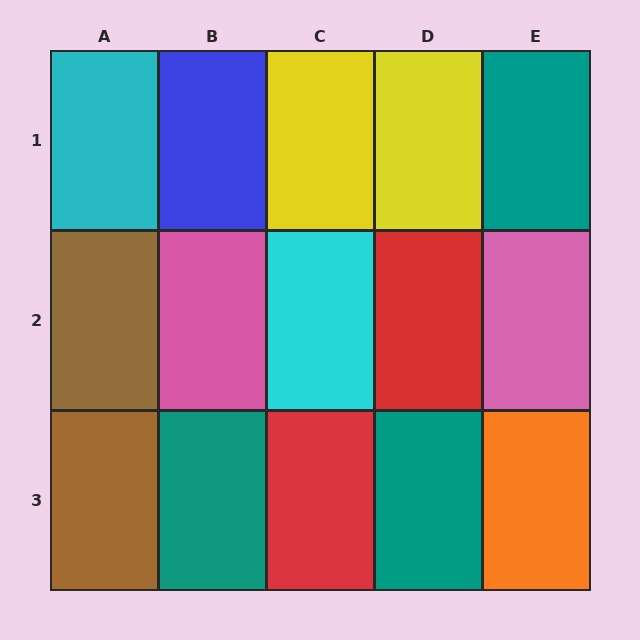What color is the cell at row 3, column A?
Brown.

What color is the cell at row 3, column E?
Orange.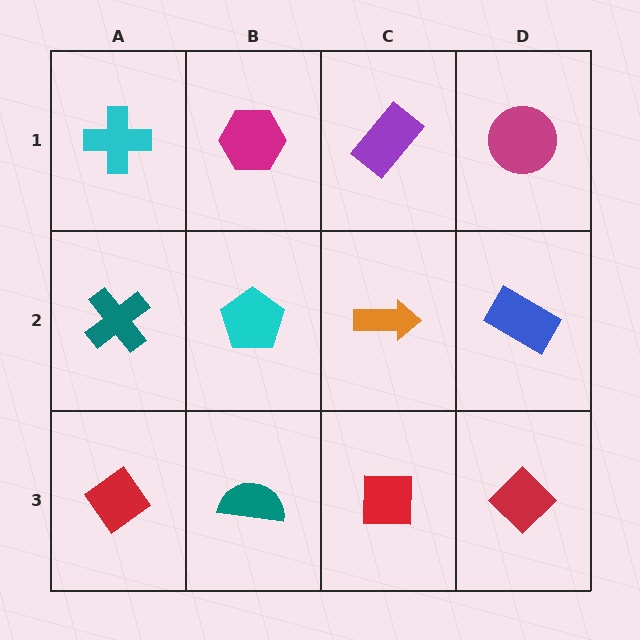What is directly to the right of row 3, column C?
A red diamond.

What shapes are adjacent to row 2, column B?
A magenta hexagon (row 1, column B), a teal semicircle (row 3, column B), a teal cross (row 2, column A), an orange arrow (row 2, column C).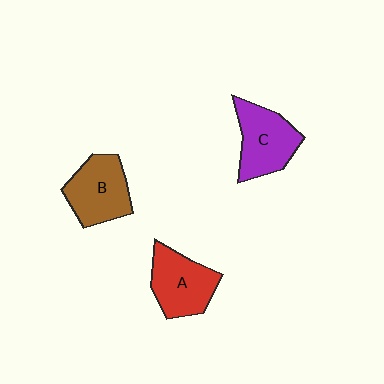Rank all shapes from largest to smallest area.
From largest to smallest: C (purple), B (brown), A (red).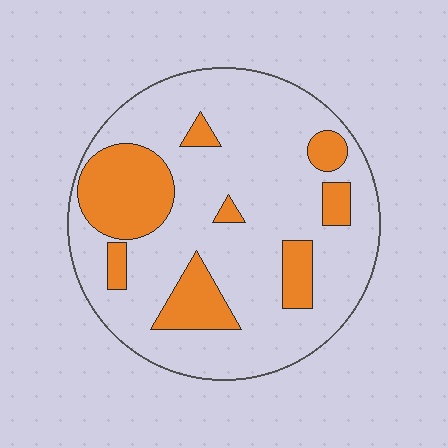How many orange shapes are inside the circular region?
8.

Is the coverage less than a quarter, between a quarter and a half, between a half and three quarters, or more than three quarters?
Less than a quarter.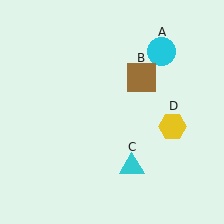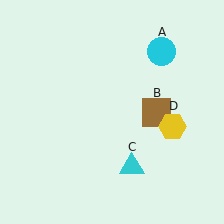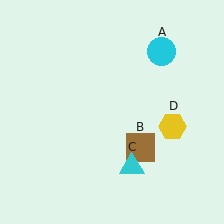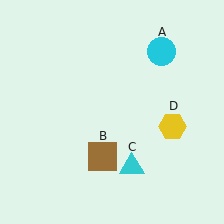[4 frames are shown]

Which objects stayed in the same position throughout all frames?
Cyan circle (object A) and cyan triangle (object C) and yellow hexagon (object D) remained stationary.